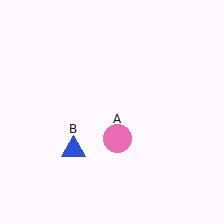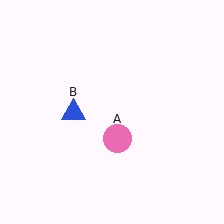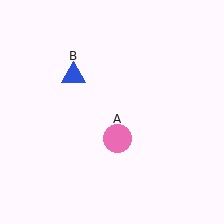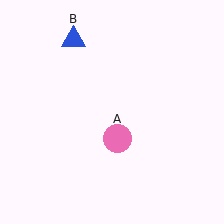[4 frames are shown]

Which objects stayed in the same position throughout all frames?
Pink circle (object A) remained stationary.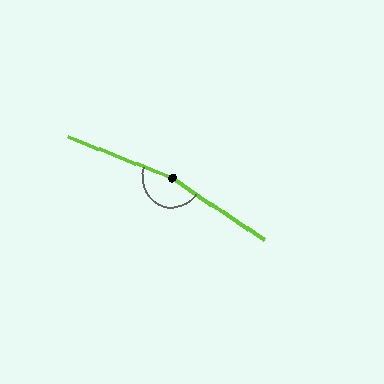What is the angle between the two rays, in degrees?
Approximately 168 degrees.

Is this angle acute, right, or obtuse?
It is obtuse.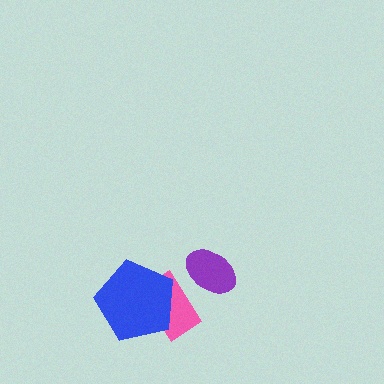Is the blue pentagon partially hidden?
No, no other shape covers it.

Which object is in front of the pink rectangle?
The blue pentagon is in front of the pink rectangle.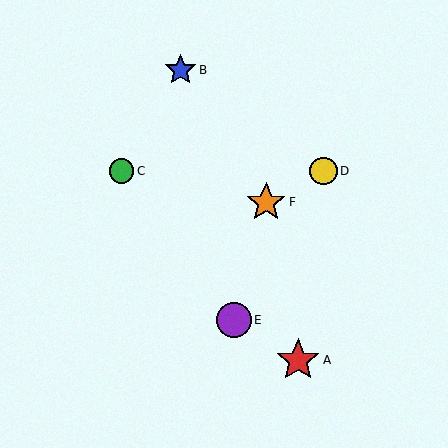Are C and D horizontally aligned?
Yes, both are at y≈171.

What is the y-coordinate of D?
Object D is at y≈171.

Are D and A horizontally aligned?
No, D is at y≈171 and A is at y≈360.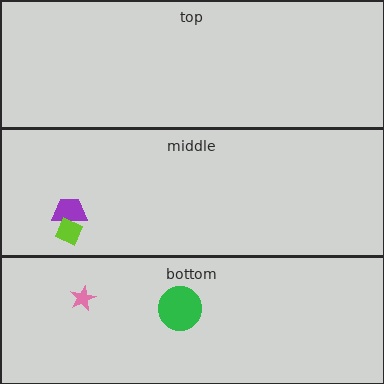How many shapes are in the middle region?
2.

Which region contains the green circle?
The bottom region.